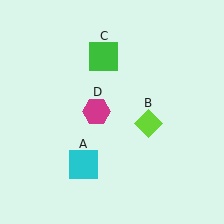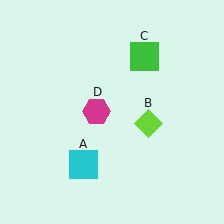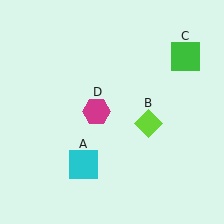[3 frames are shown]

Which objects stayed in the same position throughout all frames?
Cyan square (object A) and lime diamond (object B) and magenta hexagon (object D) remained stationary.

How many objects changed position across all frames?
1 object changed position: green square (object C).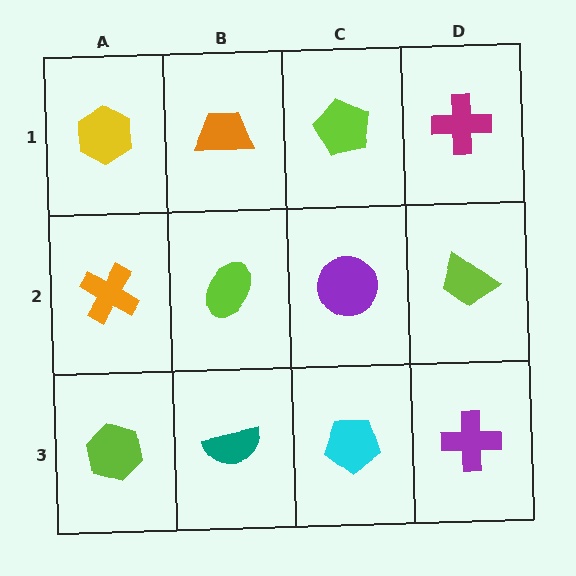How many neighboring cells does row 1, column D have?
2.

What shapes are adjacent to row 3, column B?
A lime ellipse (row 2, column B), a lime hexagon (row 3, column A), a cyan pentagon (row 3, column C).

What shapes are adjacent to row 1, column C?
A purple circle (row 2, column C), an orange trapezoid (row 1, column B), a magenta cross (row 1, column D).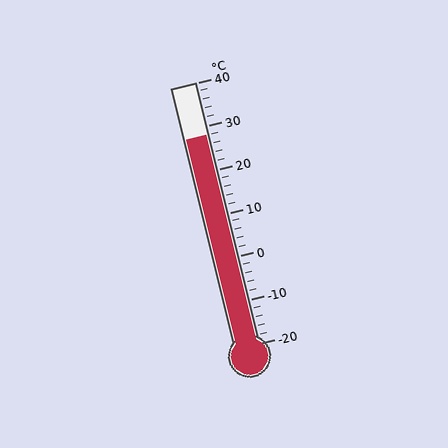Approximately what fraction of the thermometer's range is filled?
The thermometer is filled to approximately 80% of its range.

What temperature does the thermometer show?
The thermometer shows approximately 28°C.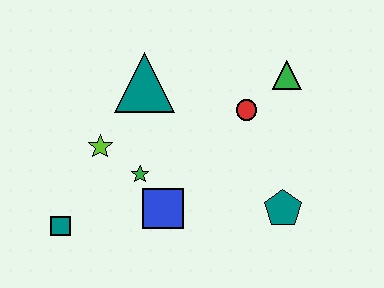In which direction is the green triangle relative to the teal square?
The green triangle is to the right of the teal square.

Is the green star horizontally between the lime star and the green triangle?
Yes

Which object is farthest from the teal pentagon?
The teal square is farthest from the teal pentagon.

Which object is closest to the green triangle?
The red circle is closest to the green triangle.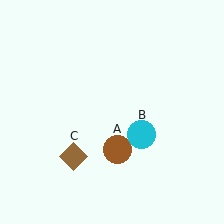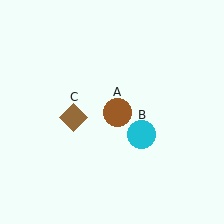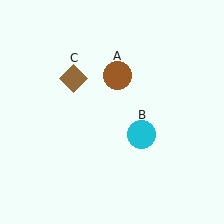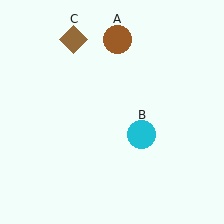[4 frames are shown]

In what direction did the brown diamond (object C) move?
The brown diamond (object C) moved up.